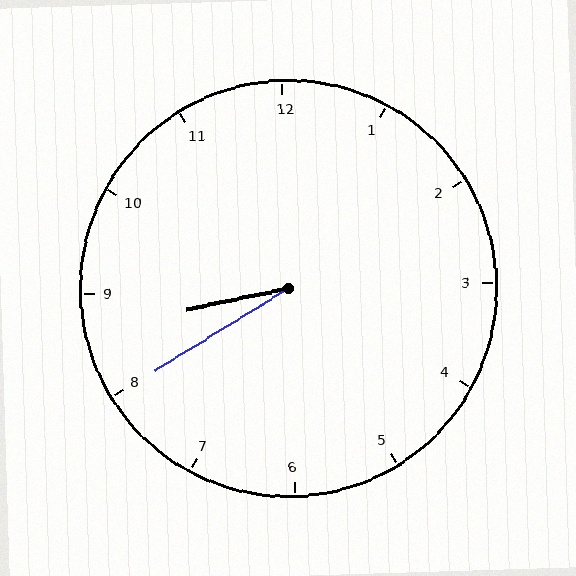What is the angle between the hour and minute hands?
Approximately 20 degrees.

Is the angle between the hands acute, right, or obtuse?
It is acute.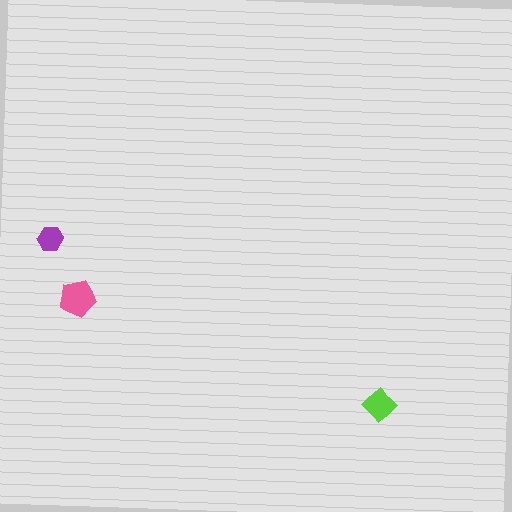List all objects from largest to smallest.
The pink pentagon, the lime diamond, the purple hexagon.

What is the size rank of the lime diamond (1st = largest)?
2nd.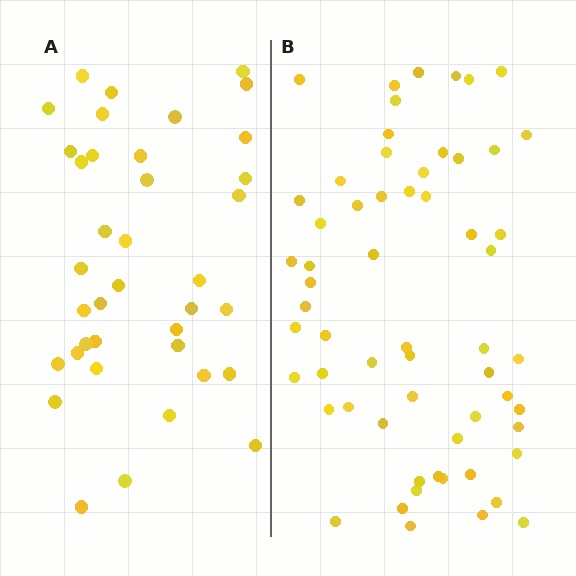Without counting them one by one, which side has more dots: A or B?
Region B (the right region) has more dots.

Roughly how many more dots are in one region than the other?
Region B has approximately 20 more dots than region A.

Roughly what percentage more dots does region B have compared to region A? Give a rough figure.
About 60% more.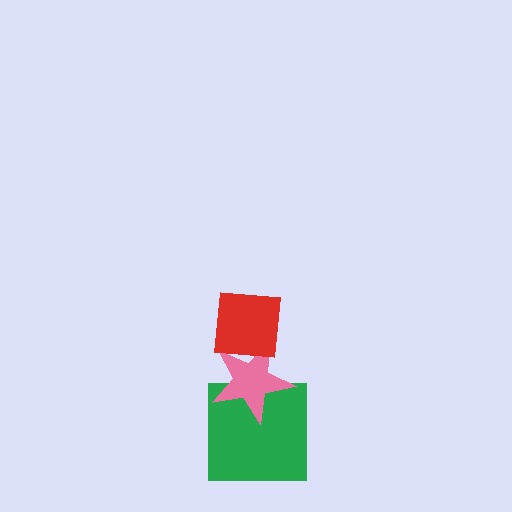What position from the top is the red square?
The red square is 1st from the top.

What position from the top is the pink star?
The pink star is 2nd from the top.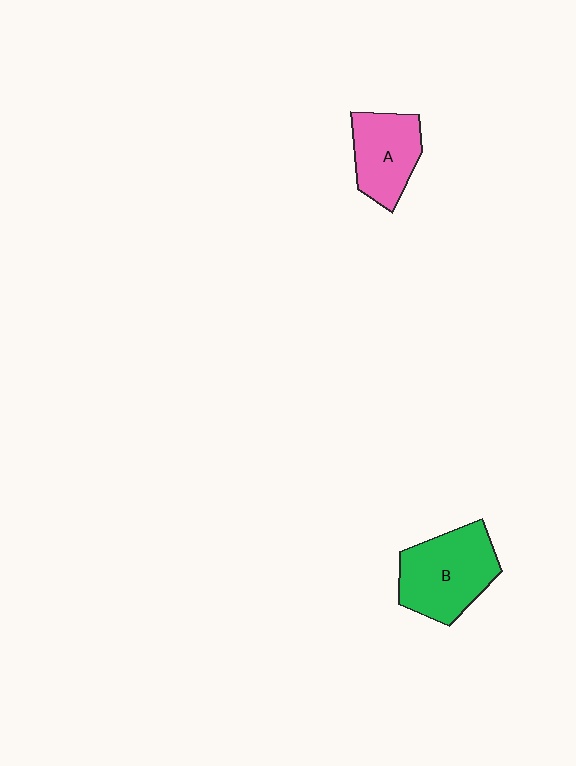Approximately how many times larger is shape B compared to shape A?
Approximately 1.3 times.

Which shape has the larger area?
Shape B (green).